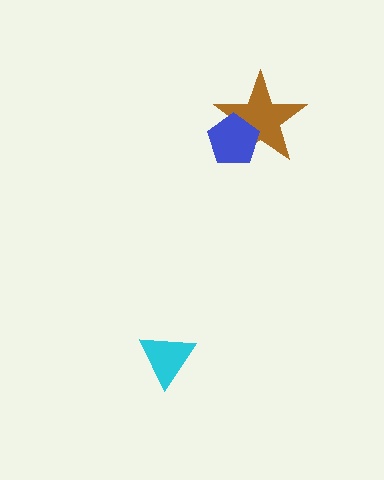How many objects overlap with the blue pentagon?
1 object overlaps with the blue pentagon.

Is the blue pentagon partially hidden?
No, no other shape covers it.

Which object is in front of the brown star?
The blue pentagon is in front of the brown star.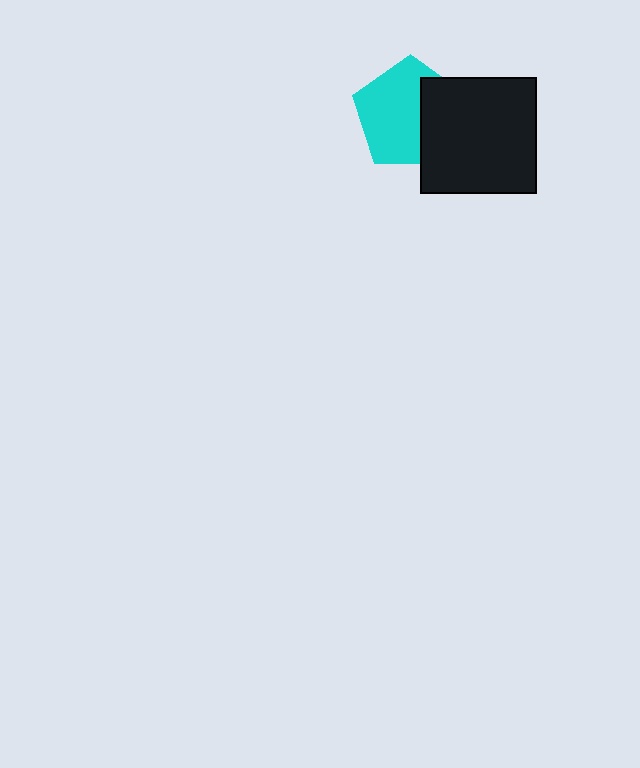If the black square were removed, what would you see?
You would see the complete cyan pentagon.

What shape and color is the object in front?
The object in front is a black square.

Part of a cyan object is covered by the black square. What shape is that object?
It is a pentagon.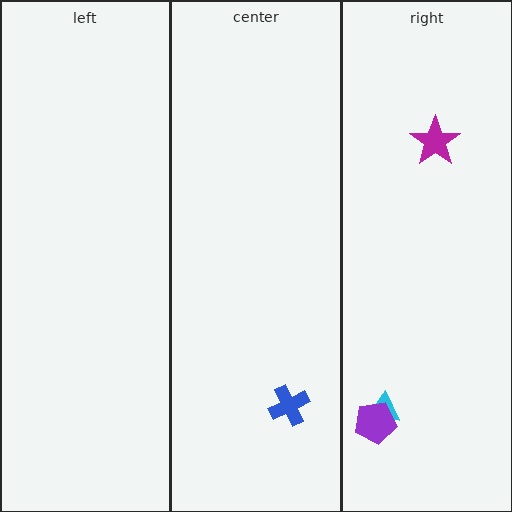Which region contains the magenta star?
The right region.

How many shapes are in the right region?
3.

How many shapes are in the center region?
1.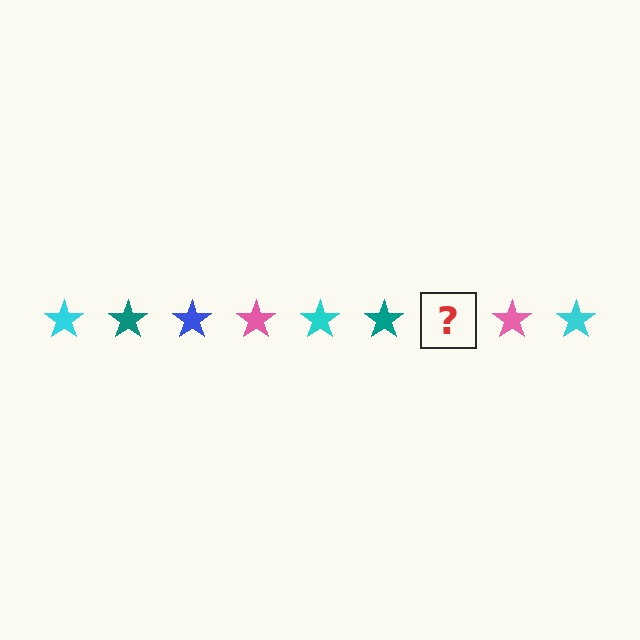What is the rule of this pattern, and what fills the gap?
The rule is that the pattern cycles through cyan, teal, blue, pink stars. The gap should be filled with a blue star.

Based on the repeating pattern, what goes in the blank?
The blank should be a blue star.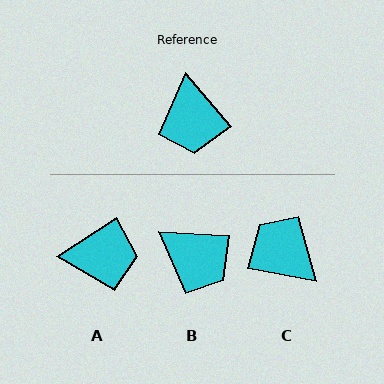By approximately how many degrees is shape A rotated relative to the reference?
Approximately 83 degrees counter-clockwise.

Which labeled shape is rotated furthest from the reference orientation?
C, about 141 degrees away.